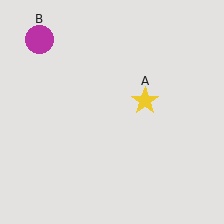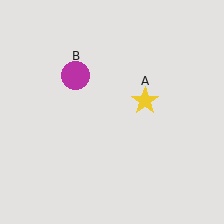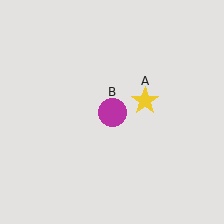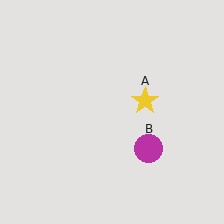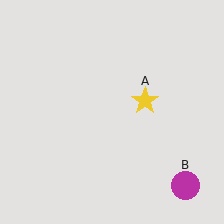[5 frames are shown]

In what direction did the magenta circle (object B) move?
The magenta circle (object B) moved down and to the right.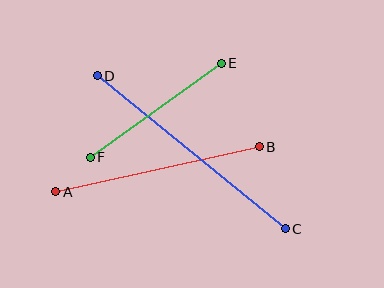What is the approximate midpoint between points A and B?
The midpoint is at approximately (158, 169) pixels.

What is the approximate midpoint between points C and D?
The midpoint is at approximately (191, 152) pixels.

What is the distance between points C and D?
The distance is approximately 242 pixels.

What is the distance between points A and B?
The distance is approximately 208 pixels.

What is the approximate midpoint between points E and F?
The midpoint is at approximately (156, 110) pixels.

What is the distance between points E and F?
The distance is approximately 161 pixels.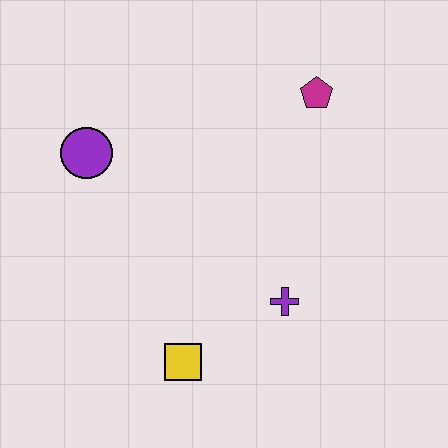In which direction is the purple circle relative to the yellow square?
The purple circle is above the yellow square.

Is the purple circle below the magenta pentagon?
Yes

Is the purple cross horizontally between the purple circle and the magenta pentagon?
Yes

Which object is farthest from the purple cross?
The purple circle is farthest from the purple cross.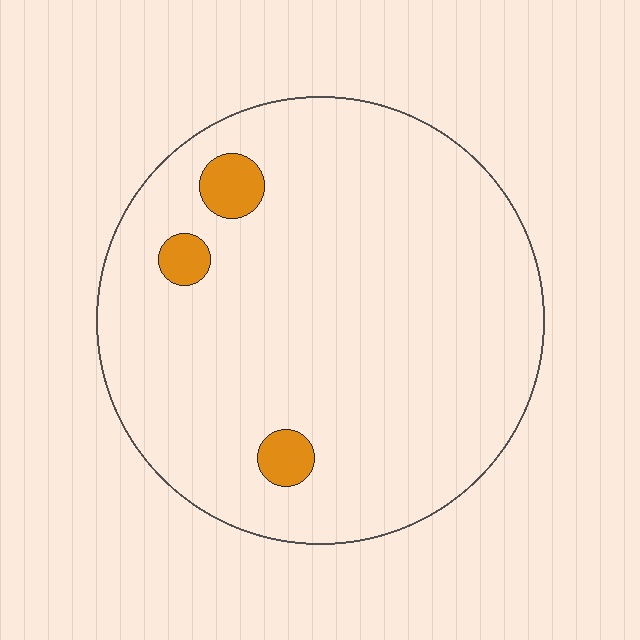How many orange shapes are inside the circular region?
3.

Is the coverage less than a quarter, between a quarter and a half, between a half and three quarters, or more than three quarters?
Less than a quarter.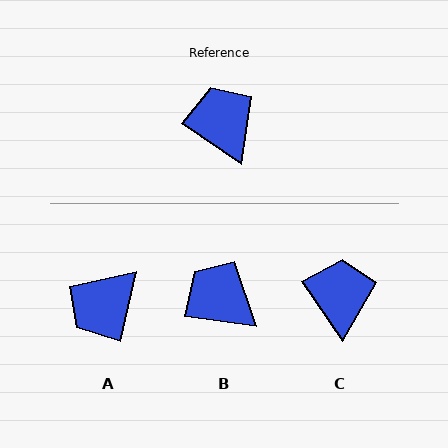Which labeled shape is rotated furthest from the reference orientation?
A, about 111 degrees away.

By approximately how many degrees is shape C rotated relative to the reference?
Approximately 21 degrees clockwise.